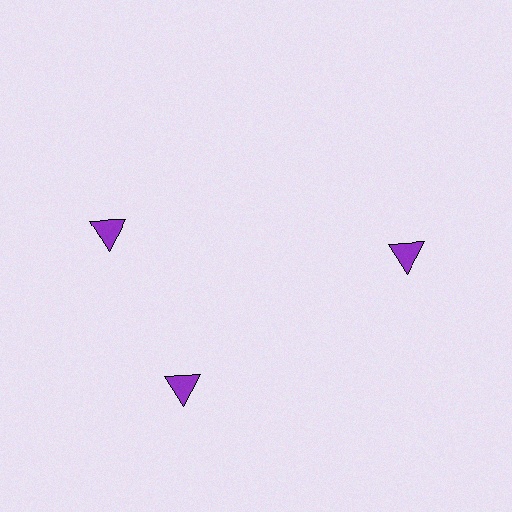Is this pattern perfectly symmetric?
No. The 3 purple triangles are arranged in a ring, but one element near the 11 o'clock position is rotated out of alignment along the ring, breaking the 3-fold rotational symmetry.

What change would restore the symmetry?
The symmetry would be restored by rotating it back into even spacing with its neighbors so that all 3 triangles sit at equal angles and equal distance from the center.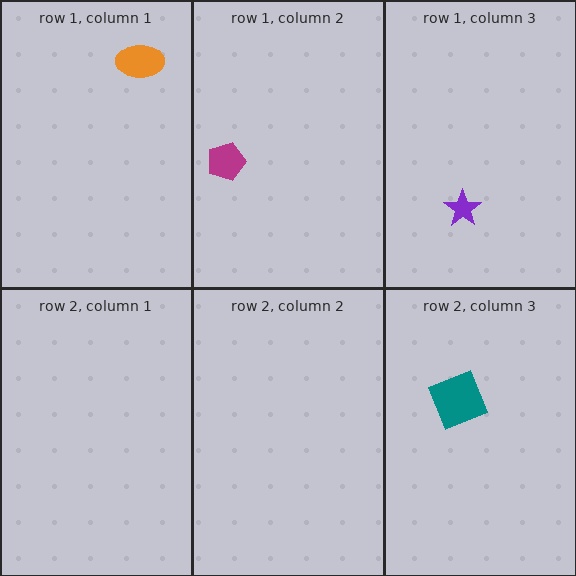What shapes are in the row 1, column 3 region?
The purple star.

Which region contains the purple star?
The row 1, column 3 region.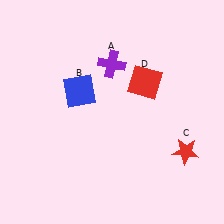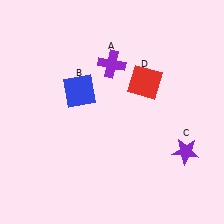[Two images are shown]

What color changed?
The star (C) changed from red in Image 1 to purple in Image 2.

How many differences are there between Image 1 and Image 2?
There is 1 difference between the two images.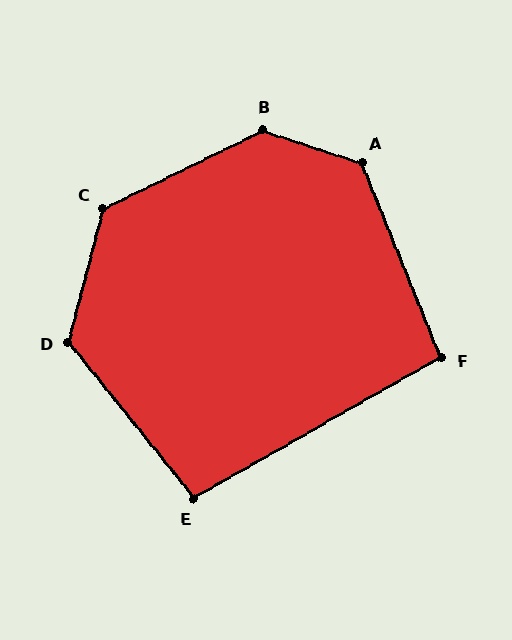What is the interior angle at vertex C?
Approximately 131 degrees (obtuse).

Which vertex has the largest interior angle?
B, at approximately 136 degrees.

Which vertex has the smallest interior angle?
F, at approximately 97 degrees.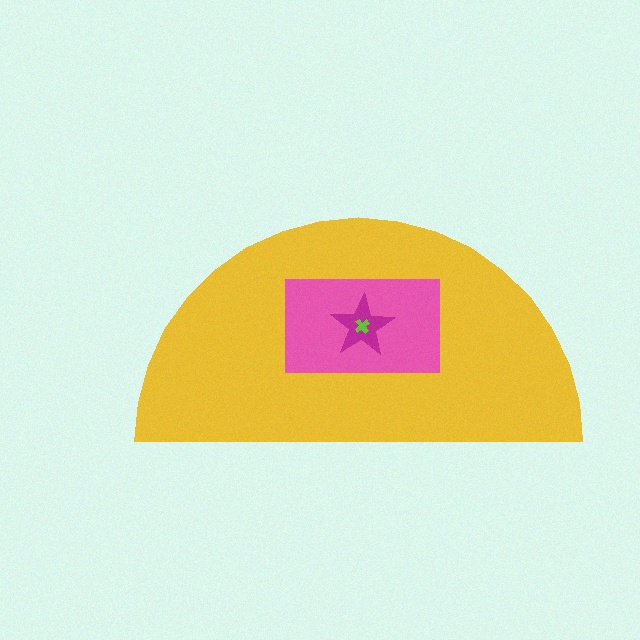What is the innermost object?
The lime cross.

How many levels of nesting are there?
4.